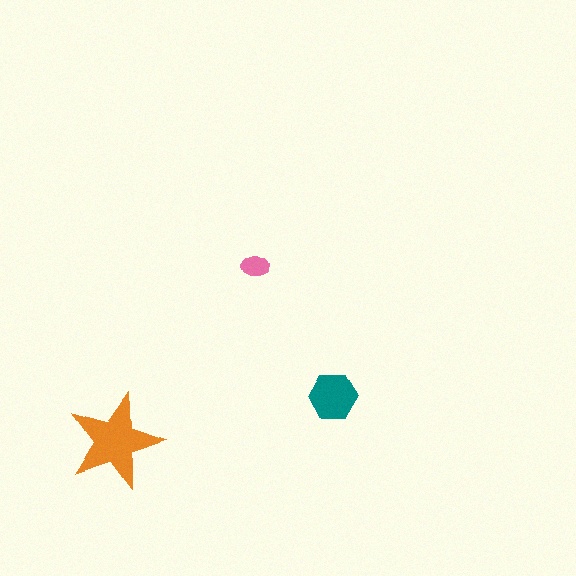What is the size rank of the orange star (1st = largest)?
1st.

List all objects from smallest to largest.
The pink ellipse, the teal hexagon, the orange star.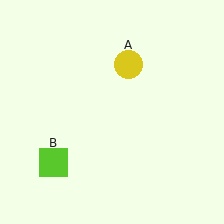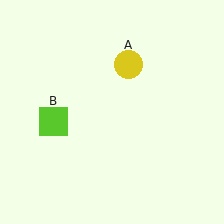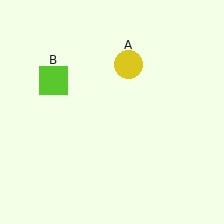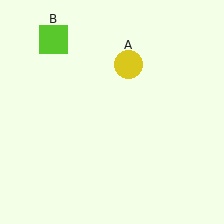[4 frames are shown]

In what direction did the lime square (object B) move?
The lime square (object B) moved up.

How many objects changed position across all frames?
1 object changed position: lime square (object B).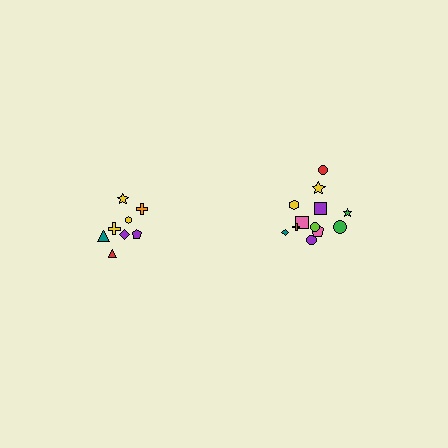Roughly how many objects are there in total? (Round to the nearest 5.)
Roughly 20 objects in total.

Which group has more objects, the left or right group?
The right group.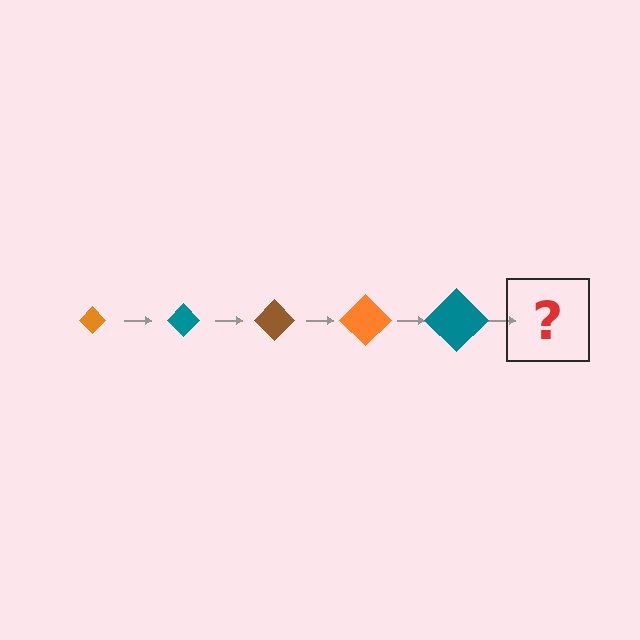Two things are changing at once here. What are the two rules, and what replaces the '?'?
The two rules are that the diamond grows larger each step and the color cycles through orange, teal, and brown. The '?' should be a brown diamond, larger than the previous one.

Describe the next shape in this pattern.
It should be a brown diamond, larger than the previous one.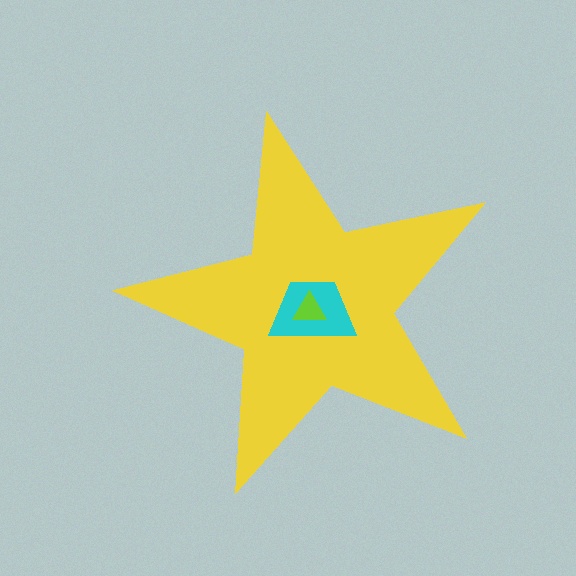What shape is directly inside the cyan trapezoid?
The lime triangle.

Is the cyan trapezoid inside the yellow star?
Yes.